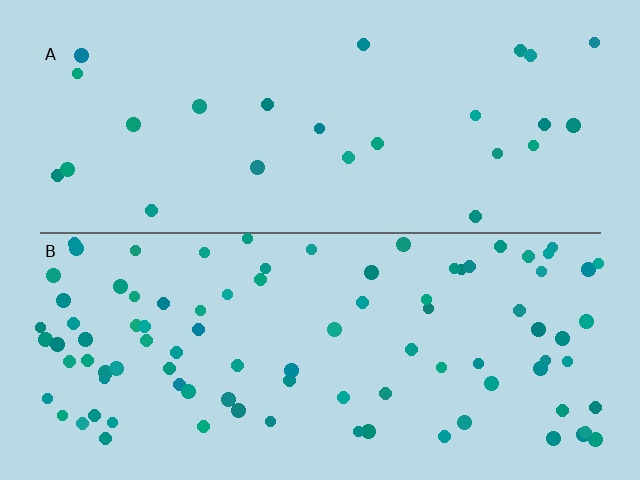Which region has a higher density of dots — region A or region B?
B (the bottom).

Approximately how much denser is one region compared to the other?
Approximately 3.6× — region B over region A.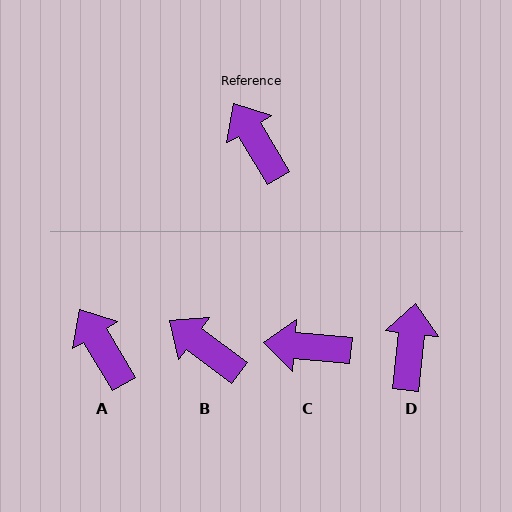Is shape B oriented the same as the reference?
No, it is off by about 22 degrees.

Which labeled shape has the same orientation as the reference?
A.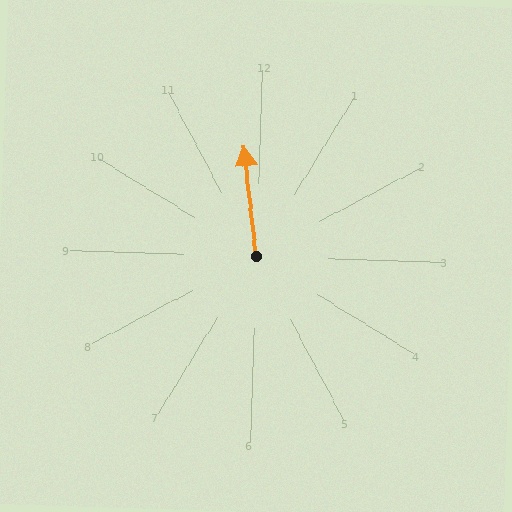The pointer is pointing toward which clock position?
Roughly 12 o'clock.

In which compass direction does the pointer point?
North.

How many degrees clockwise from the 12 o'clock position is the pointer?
Approximately 352 degrees.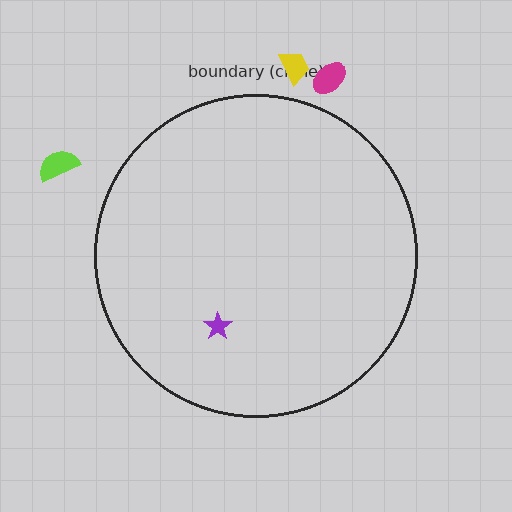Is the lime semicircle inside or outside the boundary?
Outside.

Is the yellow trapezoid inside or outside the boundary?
Outside.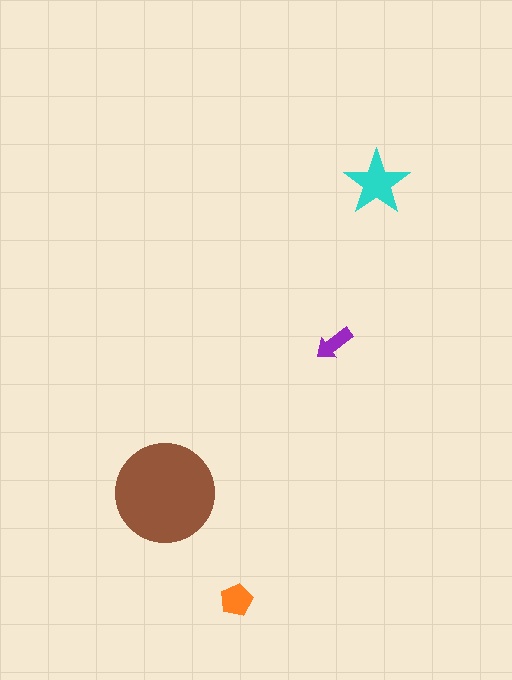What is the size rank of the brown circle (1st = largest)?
1st.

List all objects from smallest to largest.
The purple arrow, the orange pentagon, the cyan star, the brown circle.